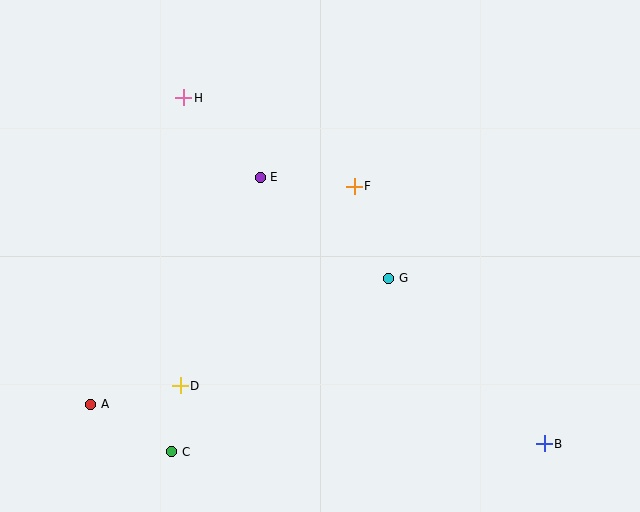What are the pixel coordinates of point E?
Point E is at (260, 177).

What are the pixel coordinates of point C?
Point C is at (172, 452).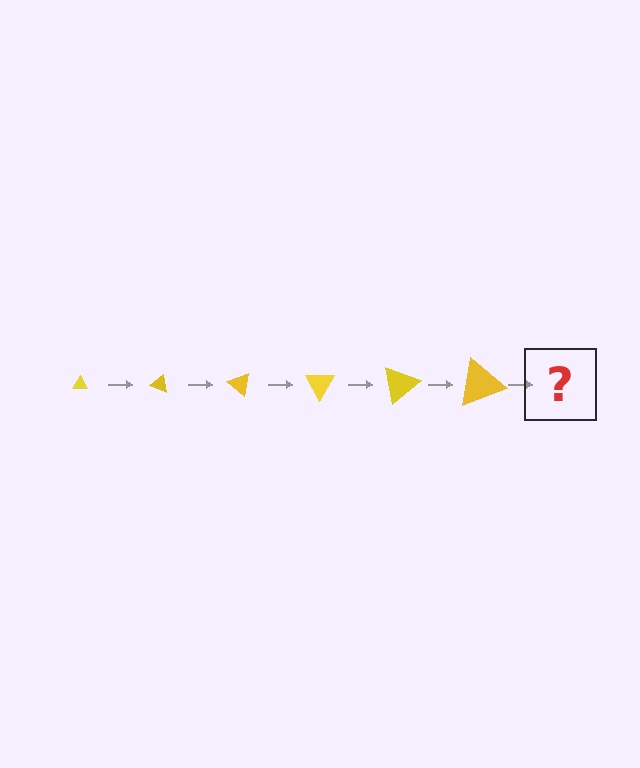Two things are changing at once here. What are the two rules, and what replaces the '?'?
The two rules are that the triangle grows larger each step and it rotates 20 degrees each step. The '?' should be a triangle, larger than the previous one and rotated 120 degrees from the start.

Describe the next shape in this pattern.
It should be a triangle, larger than the previous one and rotated 120 degrees from the start.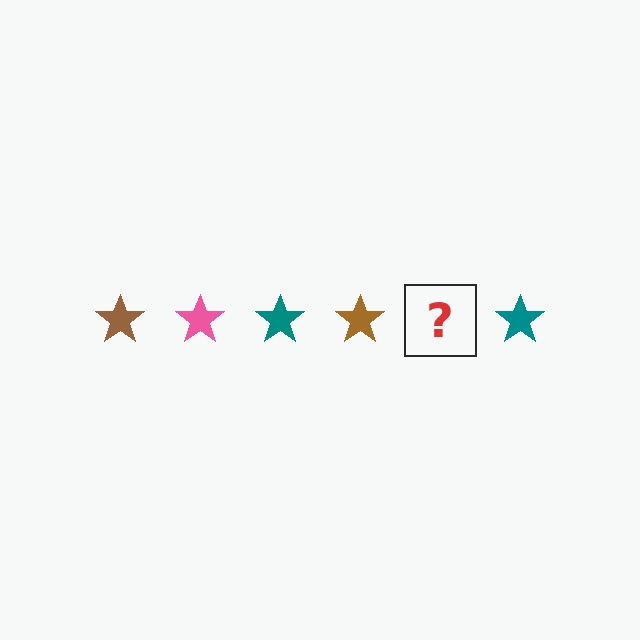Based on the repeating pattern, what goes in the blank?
The blank should be a pink star.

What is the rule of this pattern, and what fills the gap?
The rule is that the pattern cycles through brown, pink, teal stars. The gap should be filled with a pink star.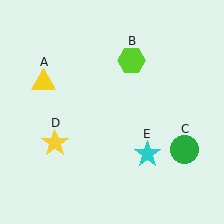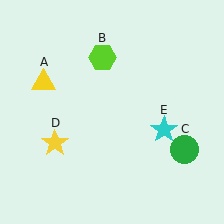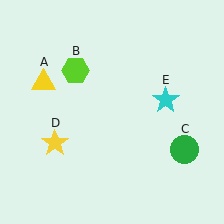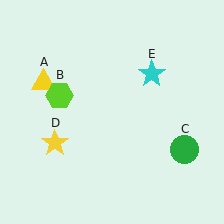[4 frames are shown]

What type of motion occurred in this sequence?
The lime hexagon (object B), cyan star (object E) rotated counterclockwise around the center of the scene.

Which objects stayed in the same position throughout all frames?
Yellow triangle (object A) and green circle (object C) and yellow star (object D) remained stationary.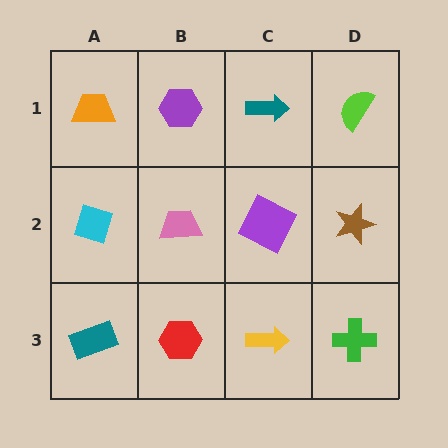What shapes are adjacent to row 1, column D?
A brown star (row 2, column D), a teal arrow (row 1, column C).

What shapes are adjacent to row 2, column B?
A purple hexagon (row 1, column B), a red hexagon (row 3, column B), a cyan diamond (row 2, column A), a purple square (row 2, column C).